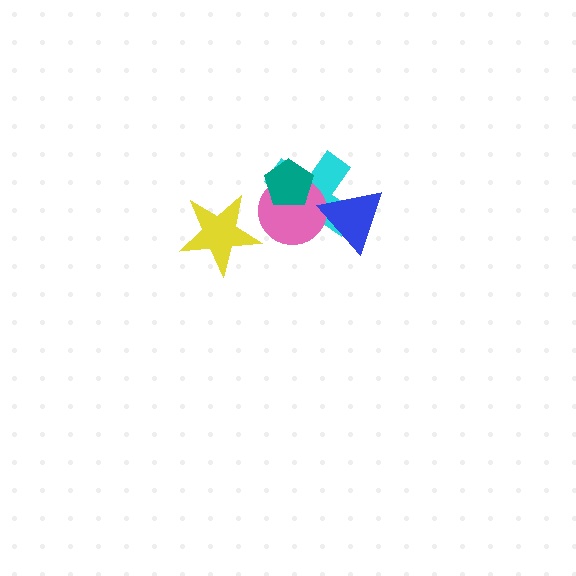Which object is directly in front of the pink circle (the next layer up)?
The teal pentagon is directly in front of the pink circle.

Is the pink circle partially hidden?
Yes, it is partially covered by another shape.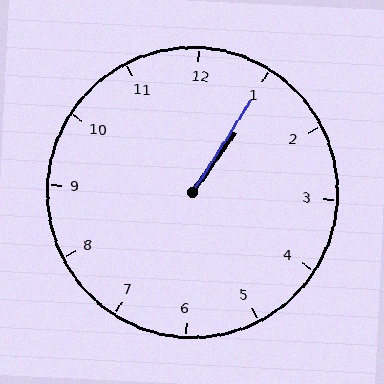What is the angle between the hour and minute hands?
Approximately 2 degrees.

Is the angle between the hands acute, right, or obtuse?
It is acute.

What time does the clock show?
1:05.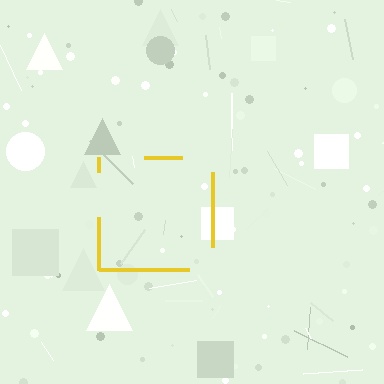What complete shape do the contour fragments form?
The contour fragments form a square.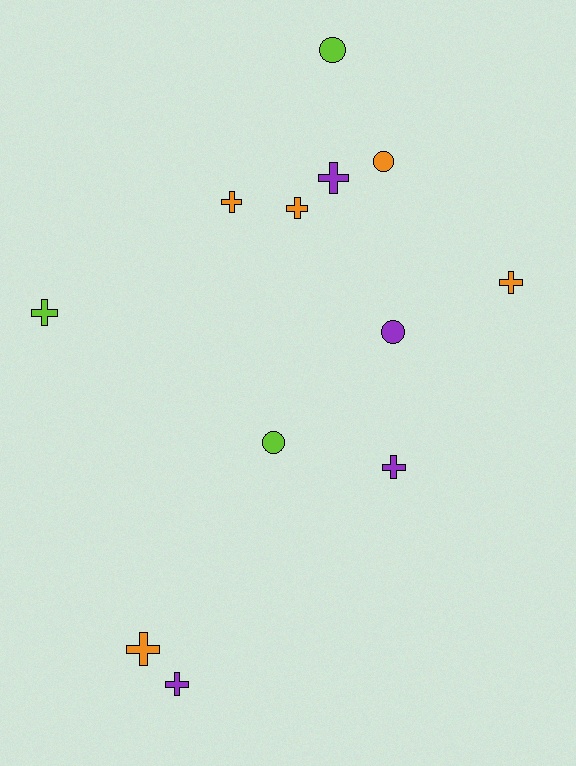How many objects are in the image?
There are 12 objects.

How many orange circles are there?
There is 1 orange circle.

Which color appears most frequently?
Orange, with 5 objects.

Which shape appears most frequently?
Cross, with 8 objects.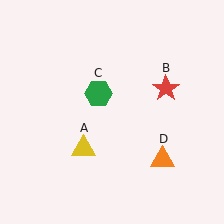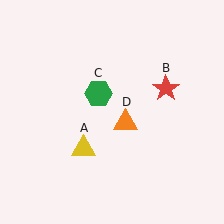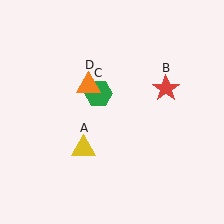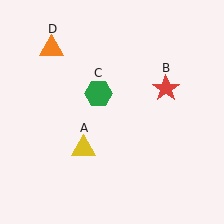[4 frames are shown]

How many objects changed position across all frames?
1 object changed position: orange triangle (object D).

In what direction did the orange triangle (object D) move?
The orange triangle (object D) moved up and to the left.